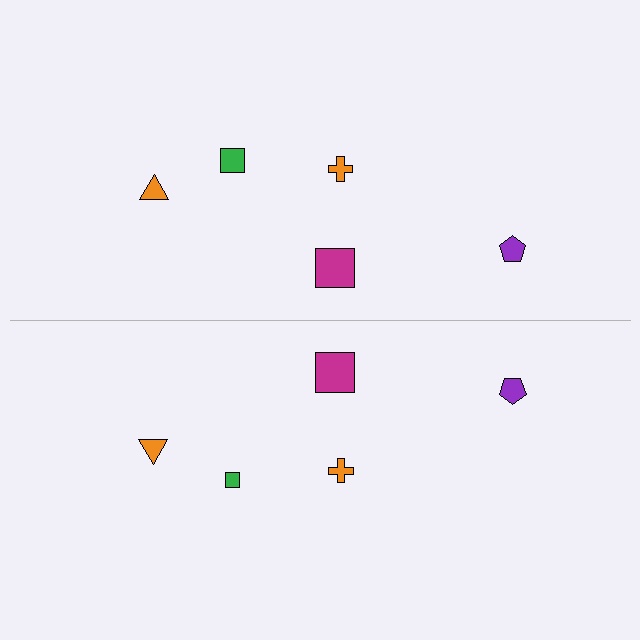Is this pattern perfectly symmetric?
No, the pattern is not perfectly symmetric. The green square on the bottom side has a different size than its mirror counterpart.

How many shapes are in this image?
There are 10 shapes in this image.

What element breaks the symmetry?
The green square on the bottom side has a different size than its mirror counterpart.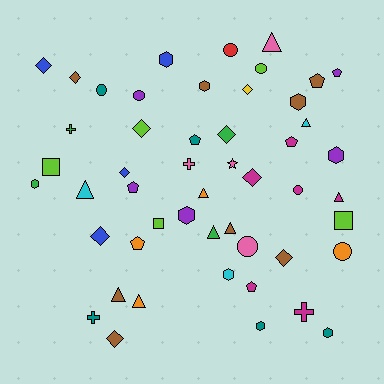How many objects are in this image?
There are 50 objects.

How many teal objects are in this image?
There are 5 teal objects.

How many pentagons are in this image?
There are 7 pentagons.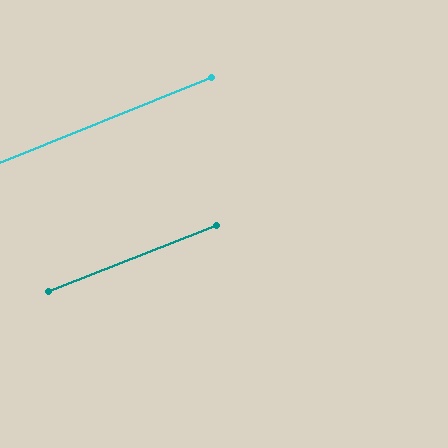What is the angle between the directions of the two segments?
Approximately 1 degree.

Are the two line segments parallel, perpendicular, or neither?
Parallel — their directions differ by only 0.7°.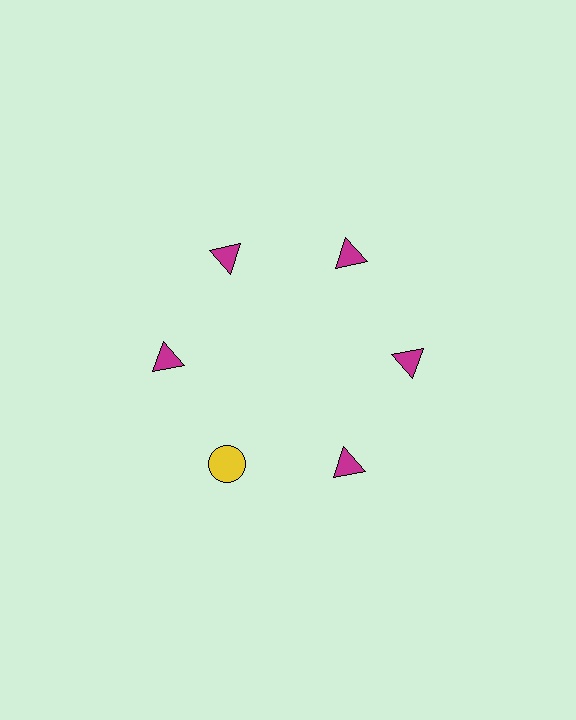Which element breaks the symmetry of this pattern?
The yellow circle at roughly the 7 o'clock position breaks the symmetry. All other shapes are magenta triangles.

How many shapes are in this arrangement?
There are 6 shapes arranged in a ring pattern.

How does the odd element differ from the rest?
It differs in both color (yellow instead of magenta) and shape (circle instead of triangle).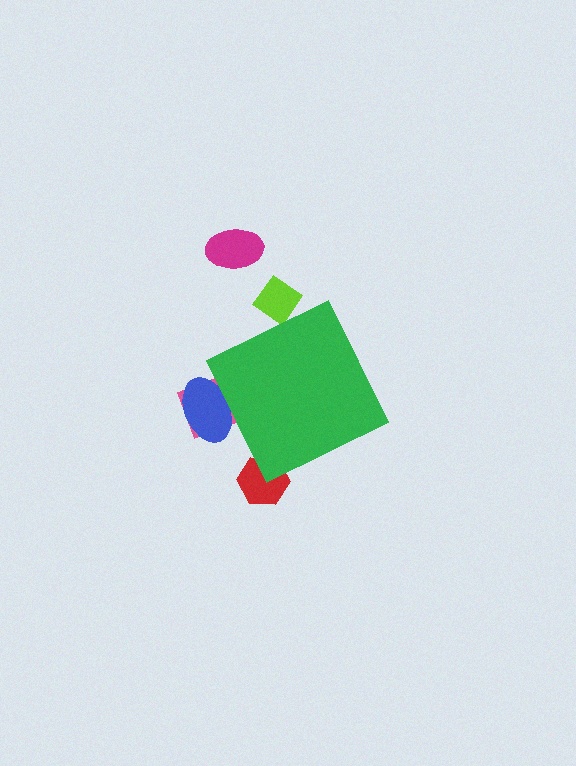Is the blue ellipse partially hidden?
Yes, the blue ellipse is partially hidden behind the green diamond.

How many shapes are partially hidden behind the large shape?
4 shapes are partially hidden.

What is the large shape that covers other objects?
A green diamond.